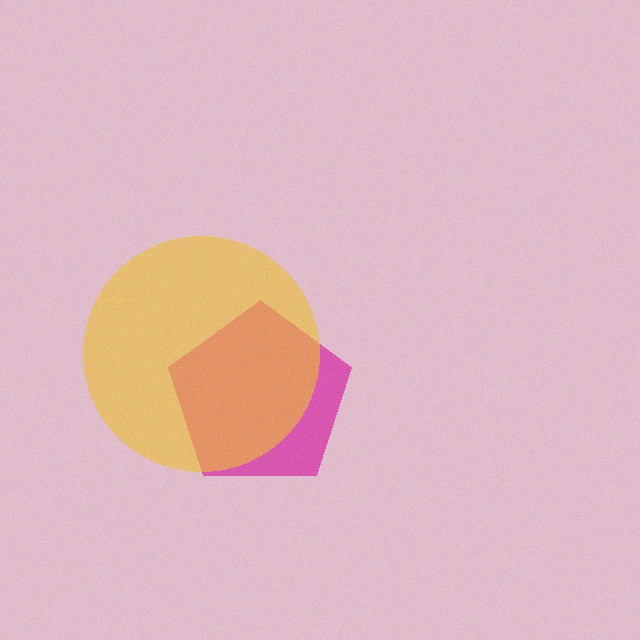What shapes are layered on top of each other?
The layered shapes are: a magenta pentagon, a yellow circle.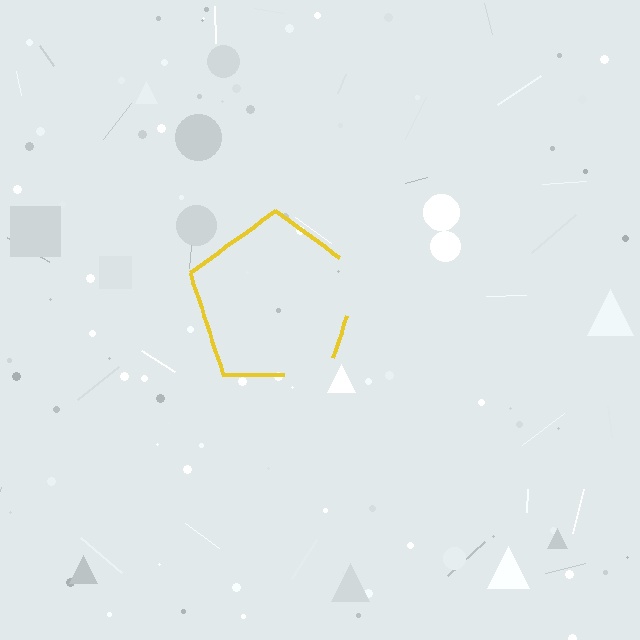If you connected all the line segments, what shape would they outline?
They would outline a pentagon.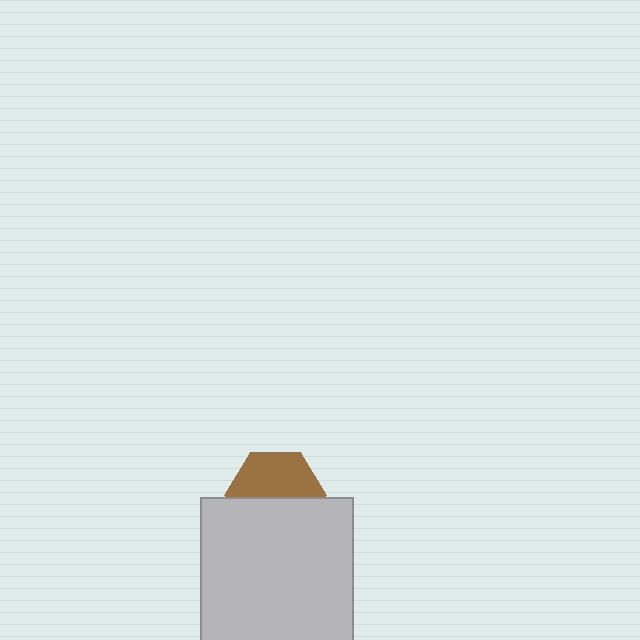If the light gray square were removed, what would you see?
You would see the complete brown hexagon.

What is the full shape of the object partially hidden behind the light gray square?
The partially hidden object is a brown hexagon.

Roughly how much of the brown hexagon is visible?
About half of it is visible (roughly 53%).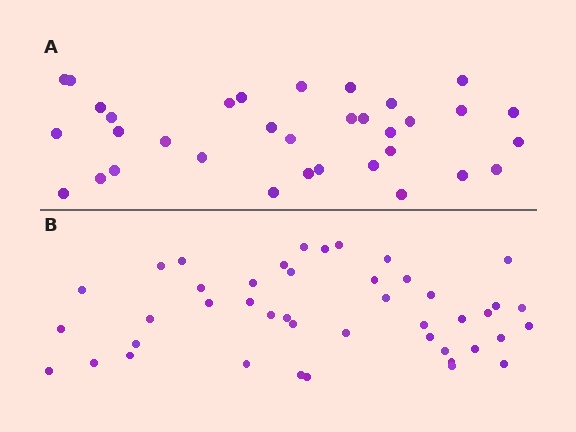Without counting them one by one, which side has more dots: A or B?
Region B (the bottom region) has more dots.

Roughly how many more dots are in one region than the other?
Region B has roughly 10 or so more dots than region A.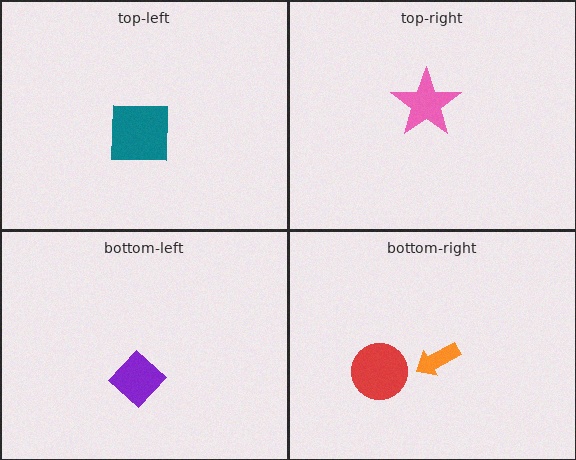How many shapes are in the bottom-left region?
1.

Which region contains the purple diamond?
The bottom-left region.